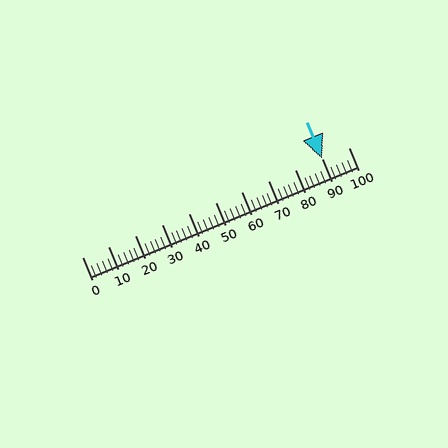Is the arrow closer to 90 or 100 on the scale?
The arrow is closer to 90.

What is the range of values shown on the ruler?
The ruler shows values from 0 to 100.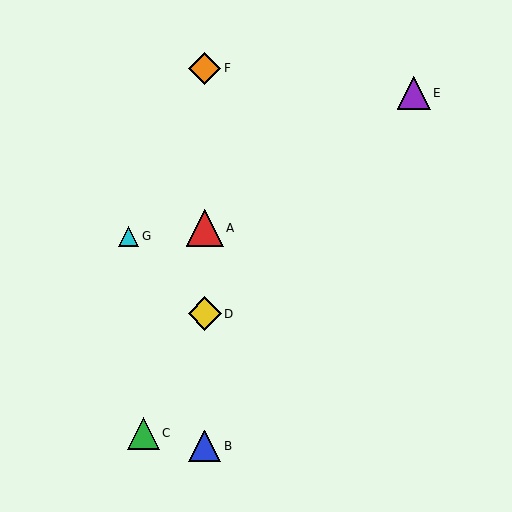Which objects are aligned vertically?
Objects A, B, D, F are aligned vertically.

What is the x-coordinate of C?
Object C is at x≈143.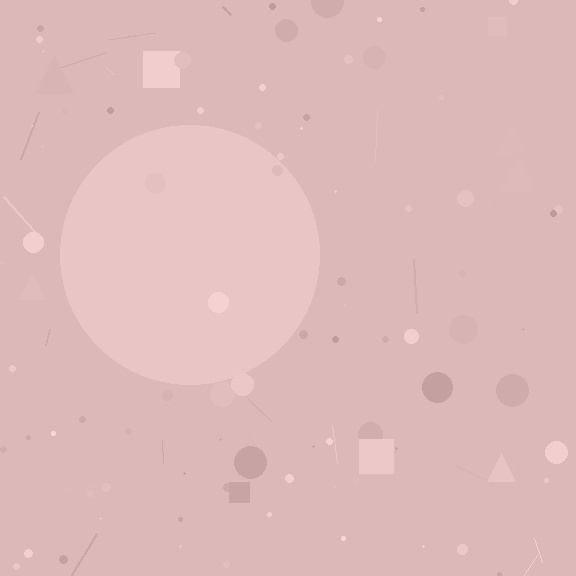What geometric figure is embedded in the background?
A circle is embedded in the background.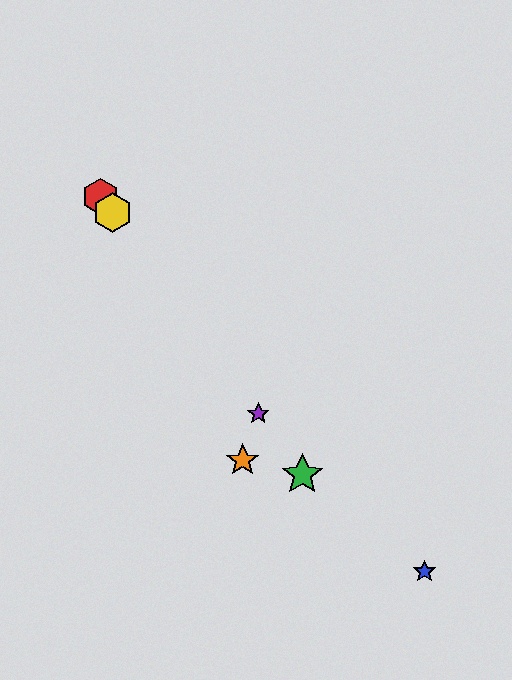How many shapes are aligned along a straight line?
4 shapes (the red hexagon, the green star, the yellow hexagon, the purple star) are aligned along a straight line.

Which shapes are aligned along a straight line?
The red hexagon, the green star, the yellow hexagon, the purple star are aligned along a straight line.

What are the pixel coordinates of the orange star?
The orange star is at (243, 460).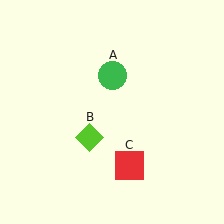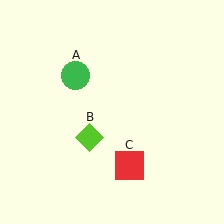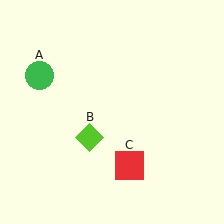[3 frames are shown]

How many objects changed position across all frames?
1 object changed position: green circle (object A).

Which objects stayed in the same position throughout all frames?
Lime diamond (object B) and red square (object C) remained stationary.